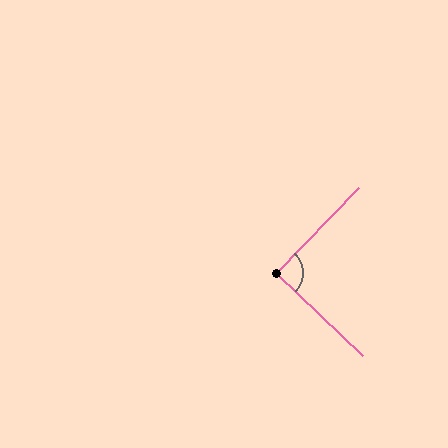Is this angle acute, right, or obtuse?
It is approximately a right angle.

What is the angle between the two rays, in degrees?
Approximately 89 degrees.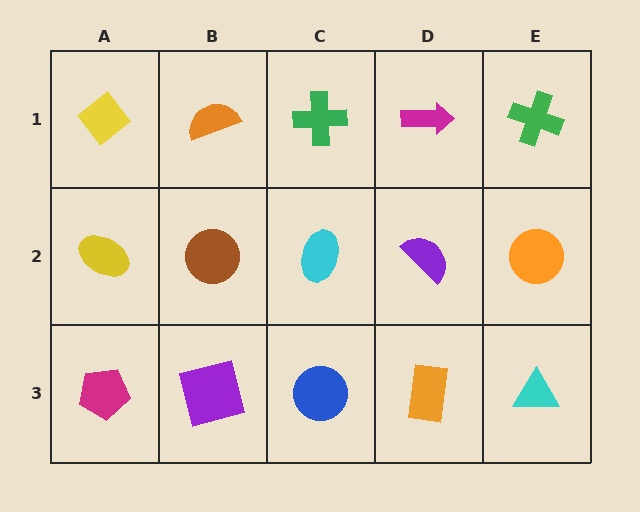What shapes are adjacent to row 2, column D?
A magenta arrow (row 1, column D), an orange rectangle (row 3, column D), a cyan ellipse (row 2, column C), an orange circle (row 2, column E).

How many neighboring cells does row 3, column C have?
3.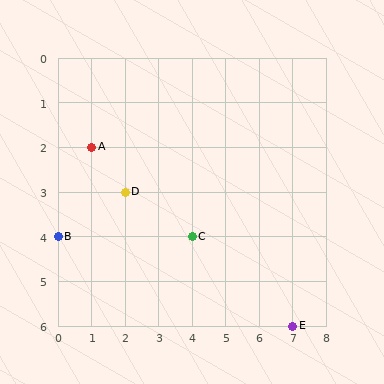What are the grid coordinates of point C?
Point C is at grid coordinates (4, 4).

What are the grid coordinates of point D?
Point D is at grid coordinates (2, 3).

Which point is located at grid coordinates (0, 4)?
Point B is at (0, 4).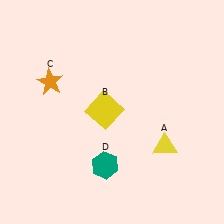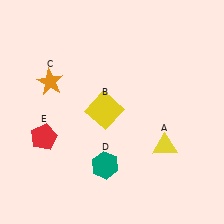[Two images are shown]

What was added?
A red pentagon (E) was added in Image 2.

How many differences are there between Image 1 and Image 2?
There is 1 difference between the two images.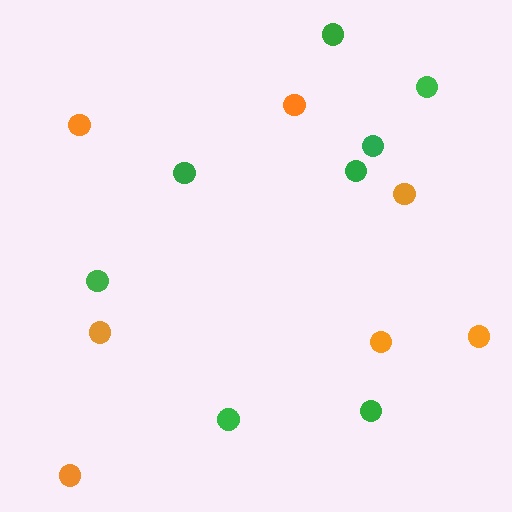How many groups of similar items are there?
There are 2 groups: one group of green circles (8) and one group of orange circles (7).